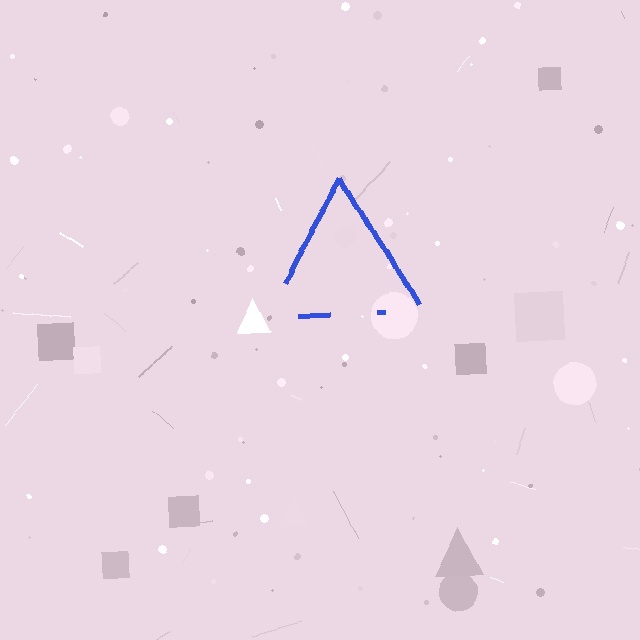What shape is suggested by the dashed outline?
The dashed outline suggests a triangle.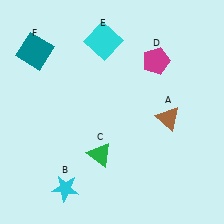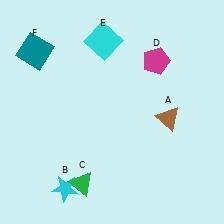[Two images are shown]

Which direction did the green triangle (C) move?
The green triangle (C) moved down.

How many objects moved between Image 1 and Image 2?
1 object moved between the two images.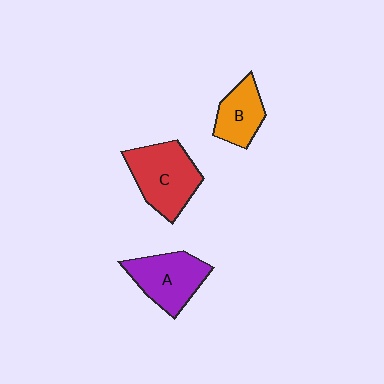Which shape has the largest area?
Shape C (red).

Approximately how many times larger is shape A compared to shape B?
Approximately 1.4 times.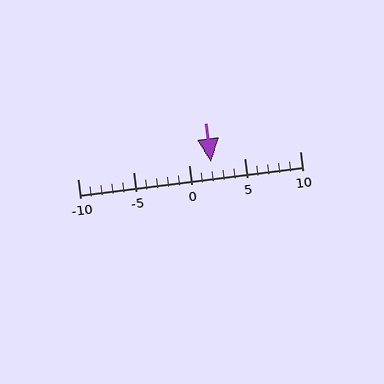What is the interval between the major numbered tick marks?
The major tick marks are spaced 5 units apart.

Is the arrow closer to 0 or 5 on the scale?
The arrow is closer to 0.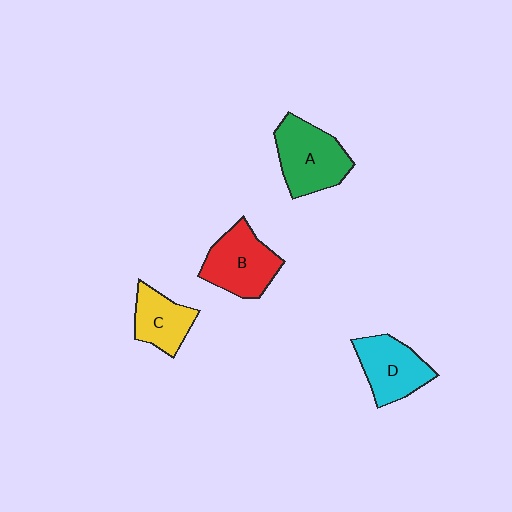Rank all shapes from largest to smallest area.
From largest to smallest: A (green), B (red), D (cyan), C (yellow).